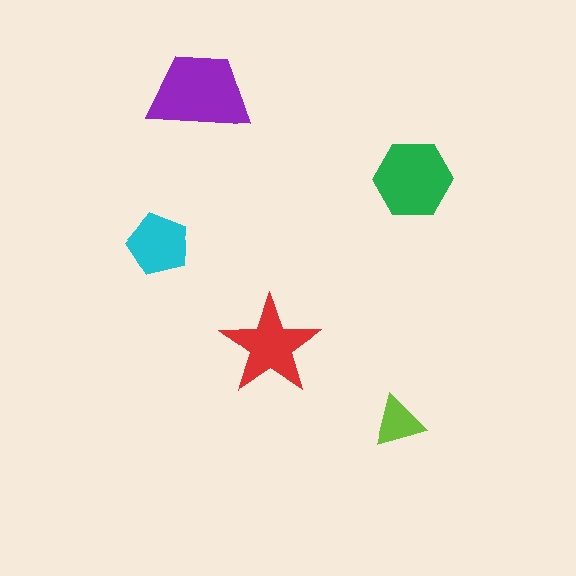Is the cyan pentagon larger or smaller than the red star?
Smaller.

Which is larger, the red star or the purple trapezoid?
The purple trapezoid.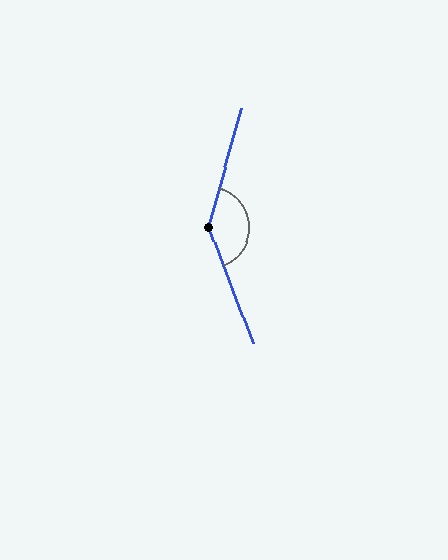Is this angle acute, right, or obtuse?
It is obtuse.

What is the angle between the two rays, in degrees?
Approximately 144 degrees.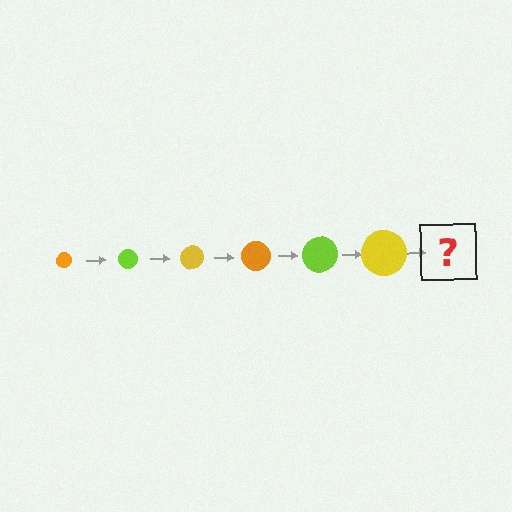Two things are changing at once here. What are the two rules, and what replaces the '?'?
The two rules are that the circle grows larger each step and the color cycles through orange, lime, and yellow. The '?' should be an orange circle, larger than the previous one.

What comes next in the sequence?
The next element should be an orange circle, larger than the previous one.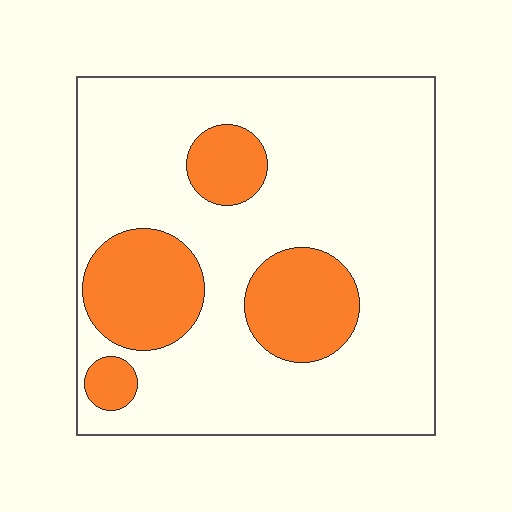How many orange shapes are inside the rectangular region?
4.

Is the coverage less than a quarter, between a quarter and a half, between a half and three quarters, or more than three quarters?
Less than a quarter.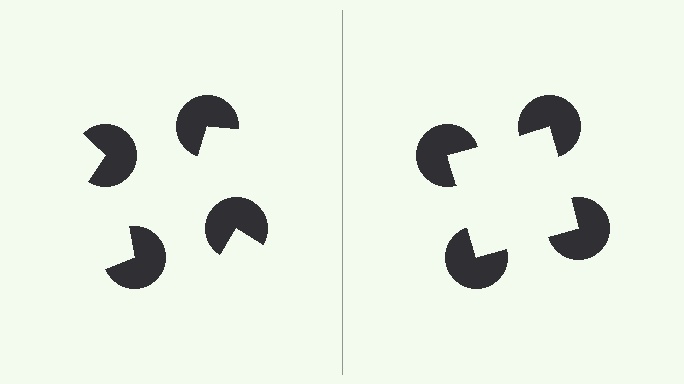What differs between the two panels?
The pac-man discs are positioned identically on both sides; only the wedge orientations differ. On the right they align to a square; on the left they are misaligned.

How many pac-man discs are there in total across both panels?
8 — 4 on each side.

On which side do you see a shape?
An illusory square appears on the right side. On the left side the wedge cuts are rotated, so no coherent shape forms.